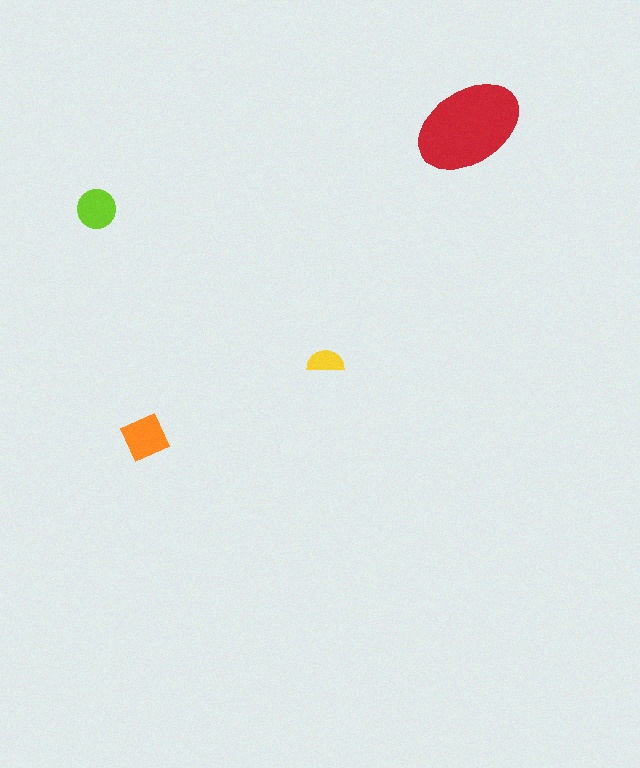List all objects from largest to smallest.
The red ellipse, the orange diamond, the lime circle, the yellow semicircle.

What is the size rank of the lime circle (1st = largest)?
3rd.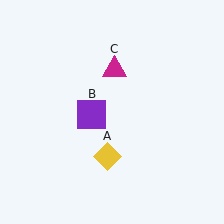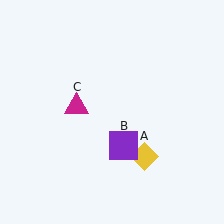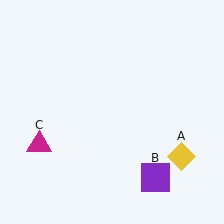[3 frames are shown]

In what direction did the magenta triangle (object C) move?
The magenta triangle (object C) moved down and to the left.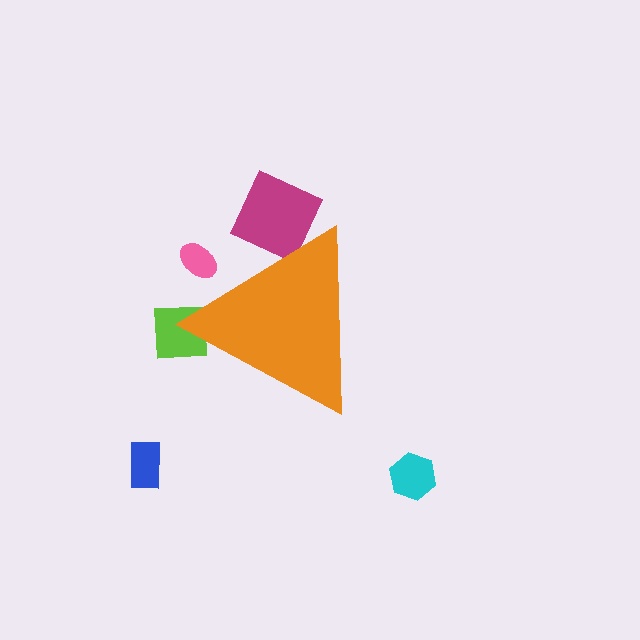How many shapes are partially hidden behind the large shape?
3 shapes are partially hidden.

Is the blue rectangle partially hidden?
No, the blue rectangle is fully visible.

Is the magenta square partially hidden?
Yes, the magenta square is partially hidden behind the orange triangle.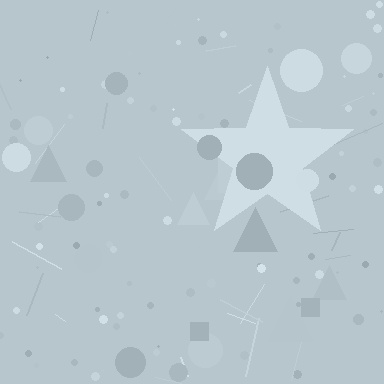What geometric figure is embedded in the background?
A star is embedded in the background.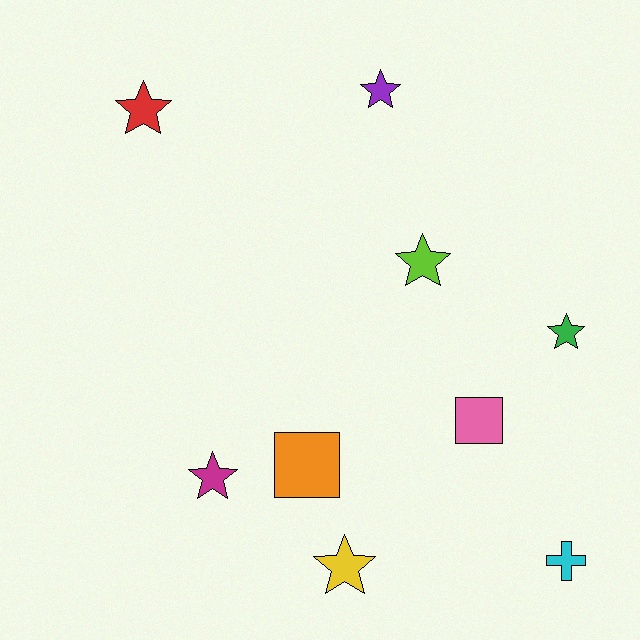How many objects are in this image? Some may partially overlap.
There are 9 objects.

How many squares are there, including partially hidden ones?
There are 2 squares.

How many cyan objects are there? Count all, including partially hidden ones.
There is 1 cyan object.